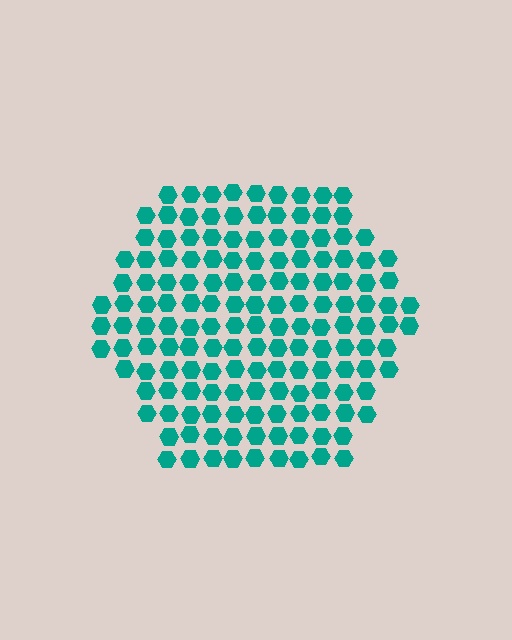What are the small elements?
The small elements are hexagons.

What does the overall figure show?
The overall figure shows a hexagon.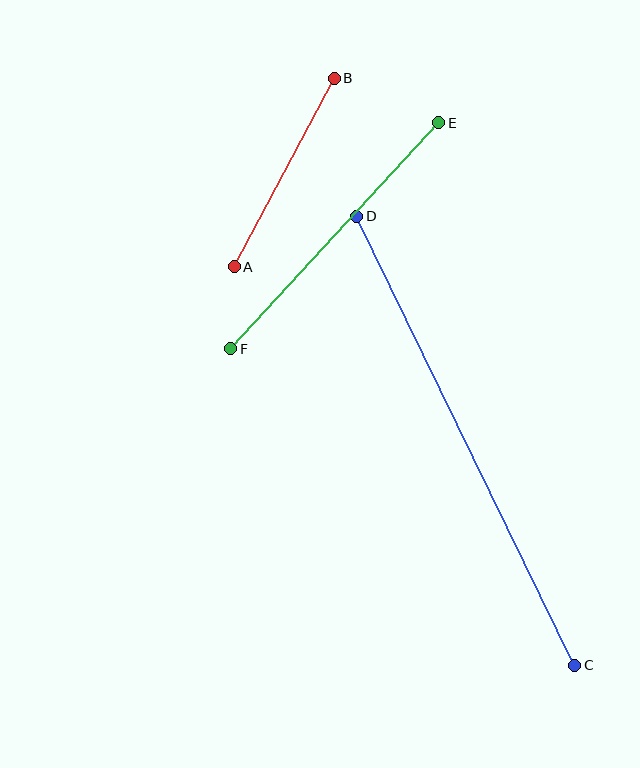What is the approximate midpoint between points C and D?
The midpoint is at approximately (466, 441) pixels.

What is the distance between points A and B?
The distance is approximately 213 pixels.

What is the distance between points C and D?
The distance is approximately 499 pixels.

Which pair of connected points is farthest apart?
Points C and D are farthest apart.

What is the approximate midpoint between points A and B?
The midpoint is at approximately (284, 172) pixels.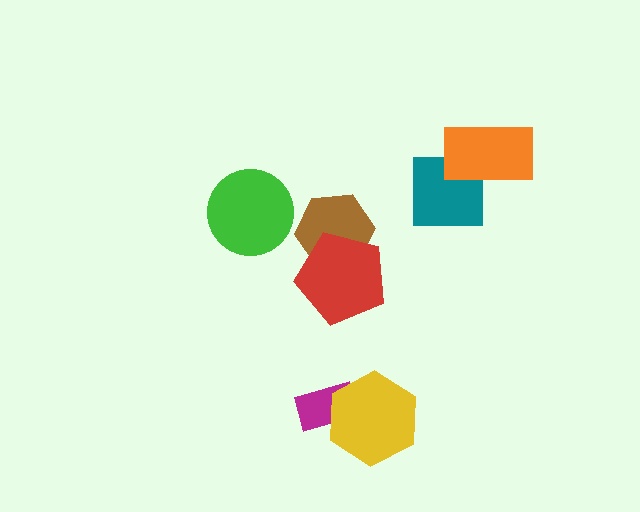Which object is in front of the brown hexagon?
The red pentagon is in front of the brown hexagon.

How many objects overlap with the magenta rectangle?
1 object overlaps with the magenta rectangle.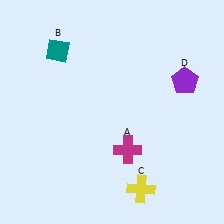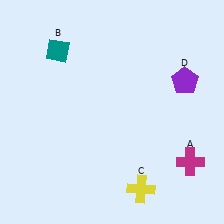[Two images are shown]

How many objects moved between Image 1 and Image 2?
1 object moved between the two images.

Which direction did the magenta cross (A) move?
The magenta cross (A) moved right.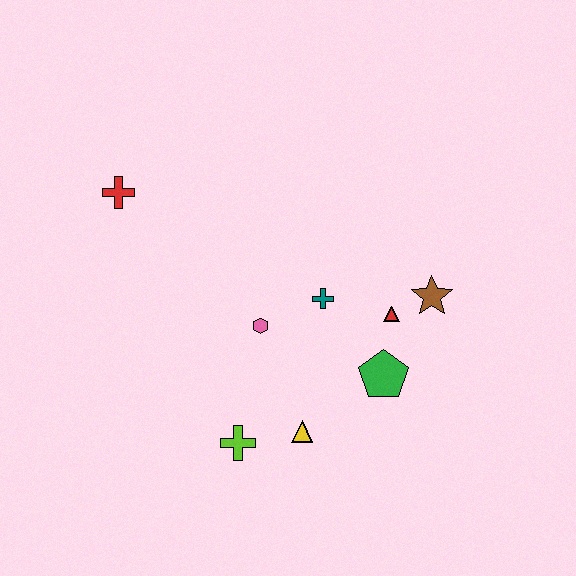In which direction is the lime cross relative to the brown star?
The lime cross is to the left of the brown star.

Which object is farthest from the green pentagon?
The red cross is farthest from the green pentagon.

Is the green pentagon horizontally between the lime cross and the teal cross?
No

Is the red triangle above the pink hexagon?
Yes